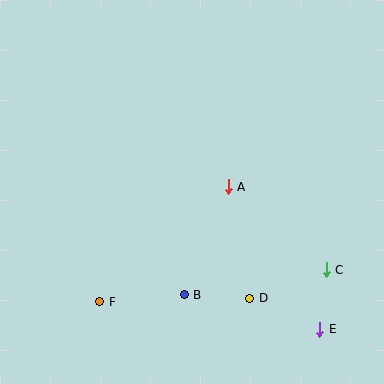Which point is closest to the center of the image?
Point A at (228, 187) is closest to the center.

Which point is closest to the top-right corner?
Point A is closest to the top-right corner.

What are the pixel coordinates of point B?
Point B is at (184, 295).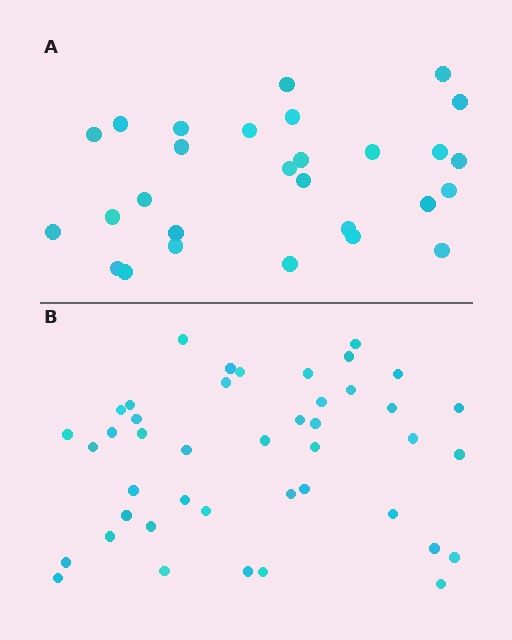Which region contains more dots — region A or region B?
Region B (the bottom region) has more dots.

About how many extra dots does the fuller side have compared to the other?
Region B has approximately 15 more dots than region A.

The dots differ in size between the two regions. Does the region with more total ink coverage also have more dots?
No. Region A has more total ink coverage because its dots are larger, but region B actually contains more individual dots. Total area can be misleading — the number of items is what matters here.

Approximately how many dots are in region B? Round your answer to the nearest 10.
About 40 dots. (The exact count is 43, which rounds to 40.)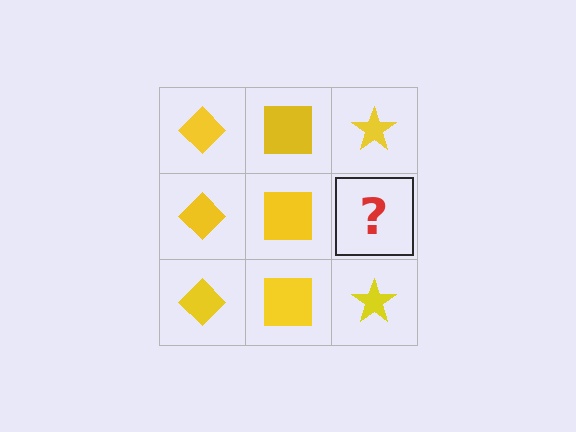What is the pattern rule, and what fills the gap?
The rule is that each column has a consistent shape. The gap should be filled with a yellow star.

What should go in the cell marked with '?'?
The missing cell should contain a yellow star.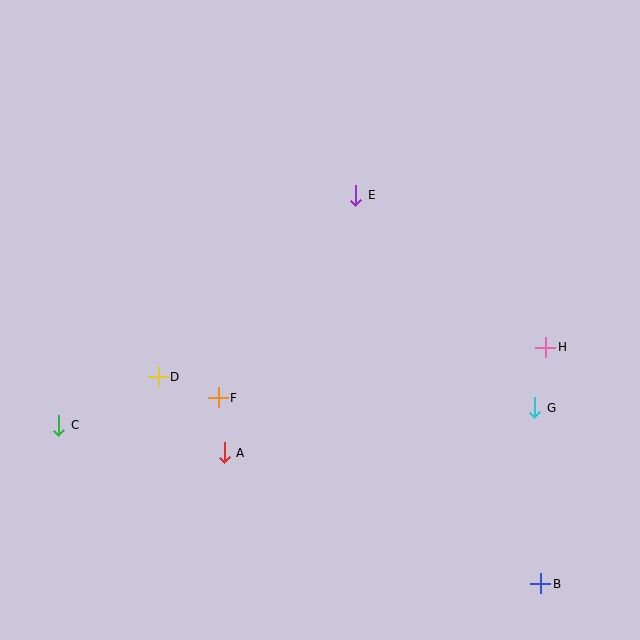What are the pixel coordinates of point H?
Point H is at (546, 347).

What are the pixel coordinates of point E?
Point E is at (356, 195).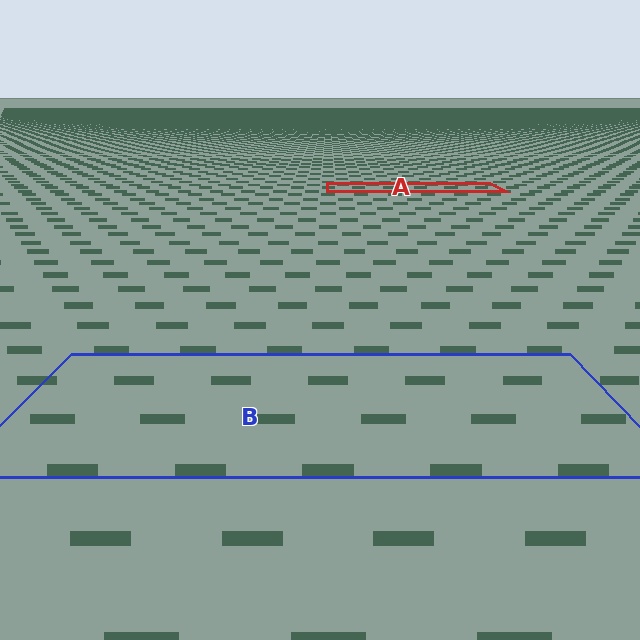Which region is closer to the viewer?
Region B is closer. The texture elements there are larger and more spread out.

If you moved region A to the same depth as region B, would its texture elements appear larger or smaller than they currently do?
They would appear larger. At a closer depth, the same texture elements are projected at a bigger on-screen size.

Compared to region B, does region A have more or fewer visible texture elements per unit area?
Region A has more texture elements per unit area — they are packed more densely because it is farther away.